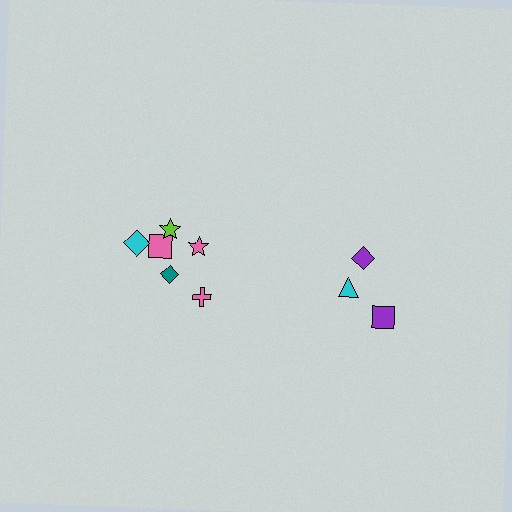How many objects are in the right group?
There are 3 objects.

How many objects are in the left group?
There are 6 objects.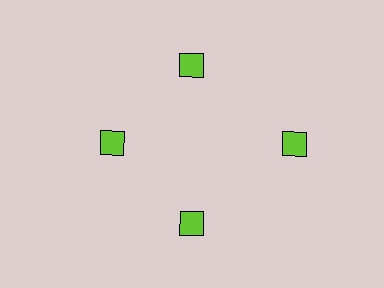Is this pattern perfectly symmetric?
No. The 4 lime diamonds are arranged in a ring, but one element near the 3 o'clock position is pushed outward from the center, breaking the 4-fold rotational symmetry.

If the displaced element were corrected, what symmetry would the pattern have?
It would have 4-fold rotational symmetry — the pattern would map onto itself every 90 degrees.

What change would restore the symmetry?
The symmetry would be restored by moving it inward, back onto the ring so that all 4 diamonds sit at equal angles and equal distance from the center.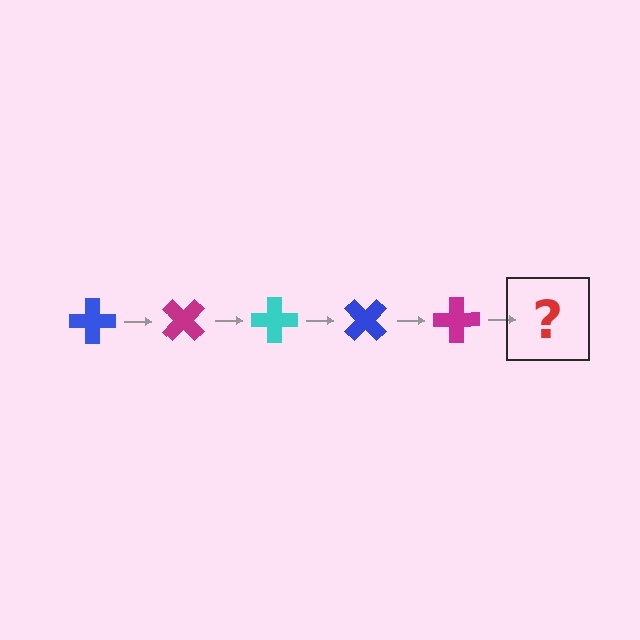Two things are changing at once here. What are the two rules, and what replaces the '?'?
The two rules are that it rotates 45 degrees each step and the color cycles through blue, magenta, and cyan. The '?' should be a cyan cross, rotated 225 degrees from the start.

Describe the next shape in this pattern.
It should be a cyan cross, rotated 225 degrees from the start.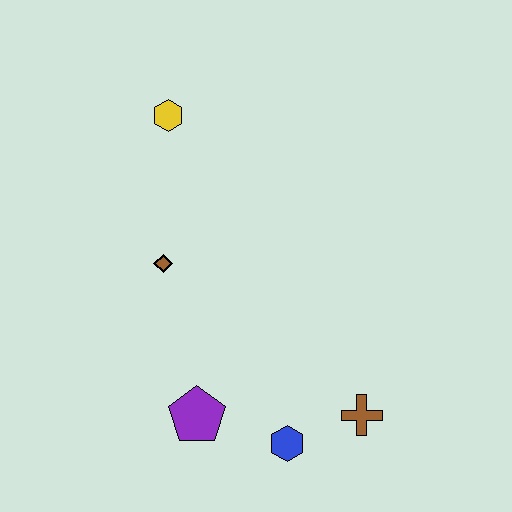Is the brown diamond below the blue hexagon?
No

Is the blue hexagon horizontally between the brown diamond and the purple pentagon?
No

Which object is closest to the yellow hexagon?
The brown diamond is closest to the yellow hexagon.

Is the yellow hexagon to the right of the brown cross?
No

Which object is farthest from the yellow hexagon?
The brown cross is farthest from the yellow hexagon.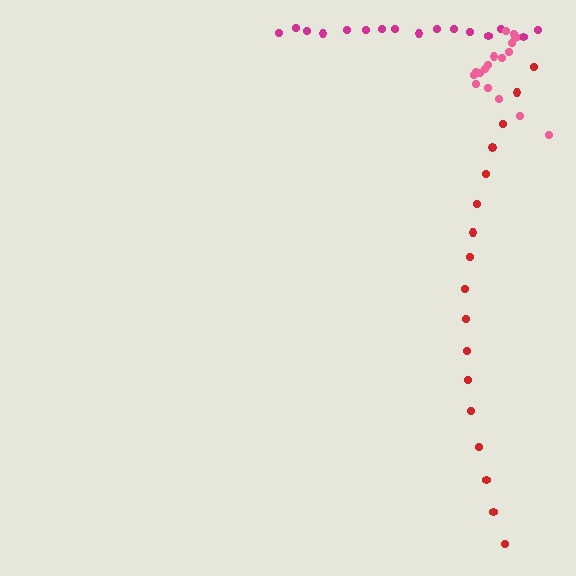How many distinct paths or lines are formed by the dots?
There are 3 distinct paths.